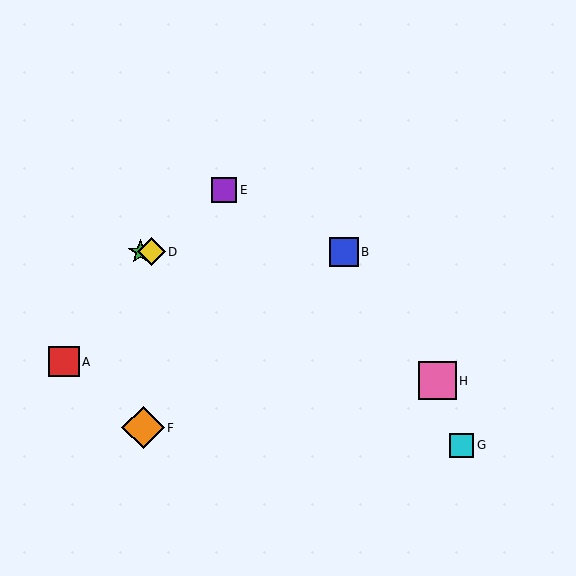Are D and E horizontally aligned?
No, D is at y≈252 and E is at y≈190.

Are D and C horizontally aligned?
Yes, both are at y≈252.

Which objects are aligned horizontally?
Objects B, C, D are aligned horizontally.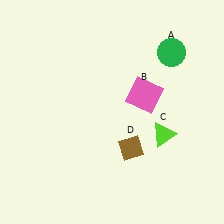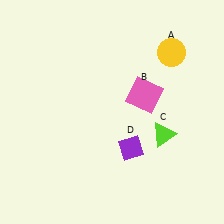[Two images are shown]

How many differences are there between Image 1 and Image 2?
There are 2 differences between the two images.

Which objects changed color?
A changed from green to yellow. D changed from brown to purple.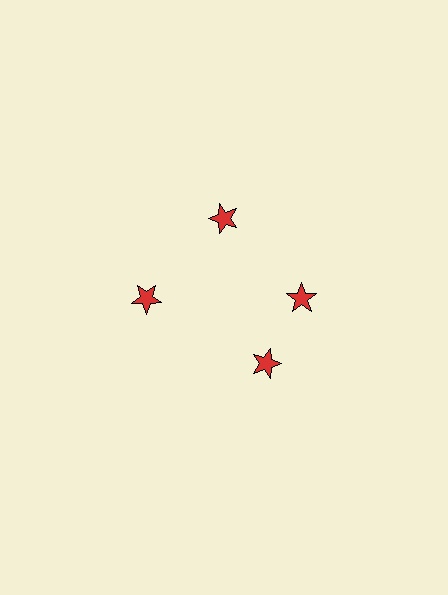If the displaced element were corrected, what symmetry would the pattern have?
It would have 4-fold rotational symmetry — the pattern would map onto itself every 90 degrees.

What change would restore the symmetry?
The symmetry would be restored by rotating it back into even spacing with its neighbors so that all 4 stars sit at equal angles and equal distance from the center.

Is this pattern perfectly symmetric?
No. The 4 red stars are arranged in a ring, but one element near the 6 o'clock position is rotated out of alignment along the ring, breaking the 4-fold rotational symmetry.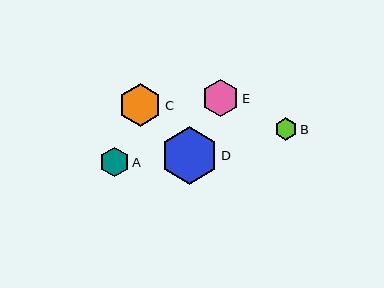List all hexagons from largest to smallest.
From largest to smallest: D, C, E, A, B.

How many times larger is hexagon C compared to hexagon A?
Hexagon C is approximately 1.5 times the size of hexagon A.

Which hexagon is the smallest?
Hexagon B is the smallest with a size of approximately 22 pixels.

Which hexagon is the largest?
Hexagon D is the largest with a size of approximately 57 pixels.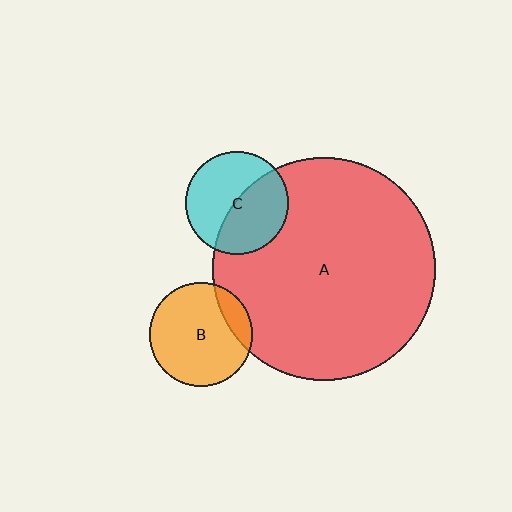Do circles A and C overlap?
Yes.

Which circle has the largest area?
Circle A (red).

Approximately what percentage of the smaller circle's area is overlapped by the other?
Approximately 50%.